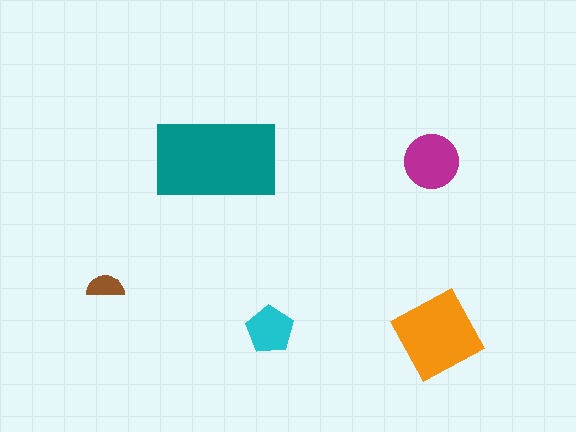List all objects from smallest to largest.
The brown semicircle, the cyan pentagon, the magenta circle, the orange diamond, the teal rectangle.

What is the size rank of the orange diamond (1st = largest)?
2nd.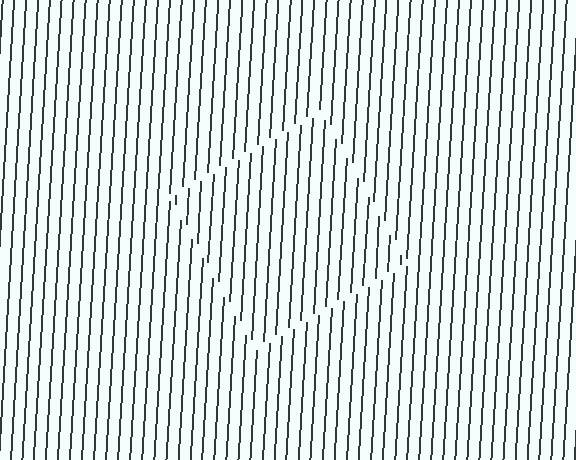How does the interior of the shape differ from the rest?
The interior of the shape contains the same grating, shifted by half a period — the contour is defined by the phase discontinuity where line-ends from the inner and outer gratings abut.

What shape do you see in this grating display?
An illusory square. The interior of the shape contains the same grating, shifted by half a period — the contour is defined by the phase discontinuity where line-ends from the inner and outer gratings abut.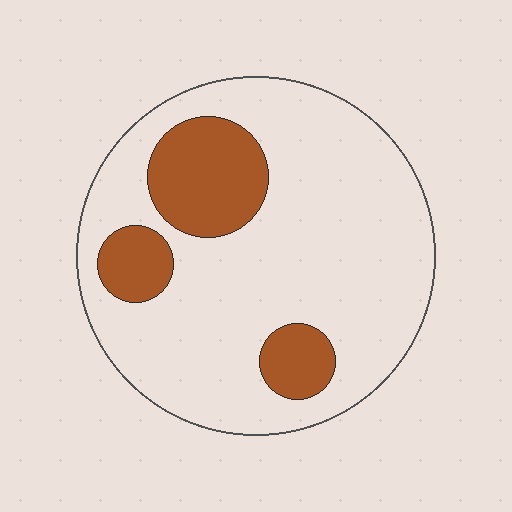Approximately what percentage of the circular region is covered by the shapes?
Approximately 20%.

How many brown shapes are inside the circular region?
3.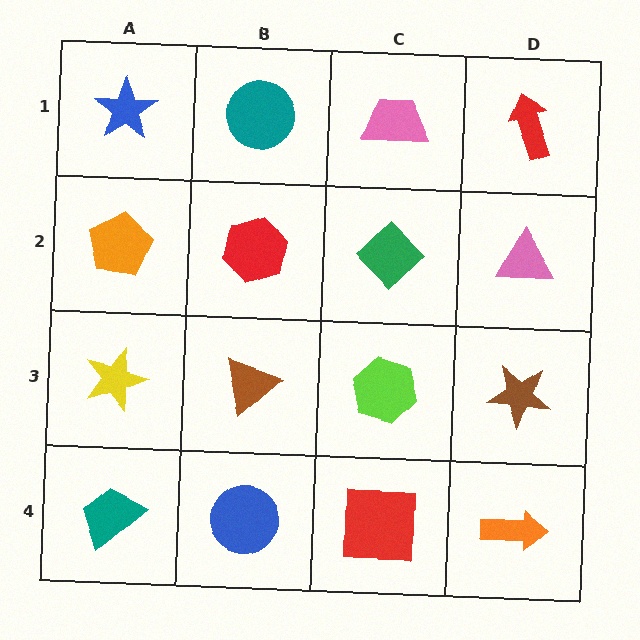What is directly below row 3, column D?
An orange arrow.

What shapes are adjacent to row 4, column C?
A lime hexagon (row 3, column C), a blue circle (row 4, column B), an orange arrow (row 4, column D).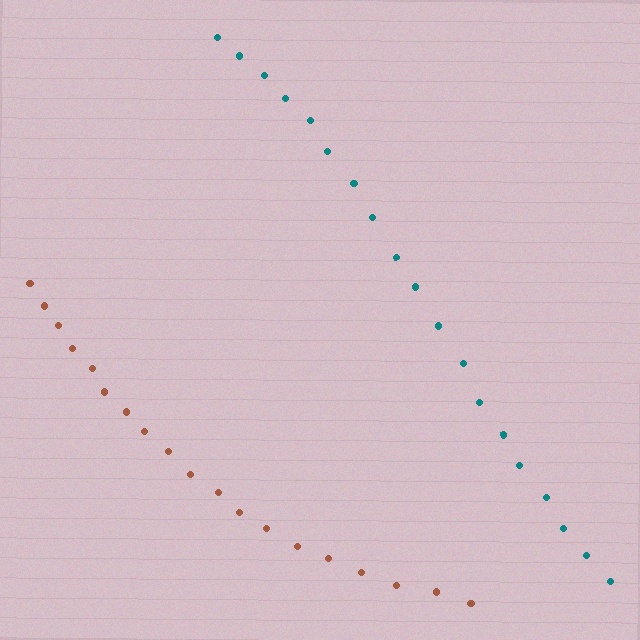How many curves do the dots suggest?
There are 2 distinct paths.